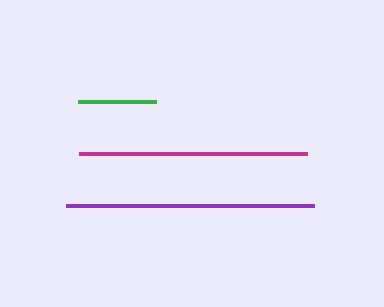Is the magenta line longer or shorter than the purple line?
The purple line is longer than the magenta line.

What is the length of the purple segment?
The purple segment is approximately 248 pixels long.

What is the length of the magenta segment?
The magenta segment is approximately 228 pixels long.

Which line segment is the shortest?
The green line is the shortest at approximately 78 pixels.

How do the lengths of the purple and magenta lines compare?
The purple and magenta lines are approximately the same length.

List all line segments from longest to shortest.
From longest to shortest: purple, magenta, green.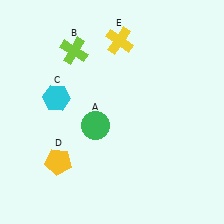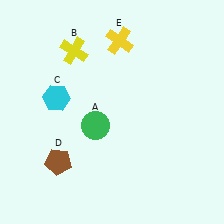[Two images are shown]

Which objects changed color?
B changed from lime to yellow. D changed from yellow to brown.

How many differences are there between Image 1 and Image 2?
There are 2 differences between the two images.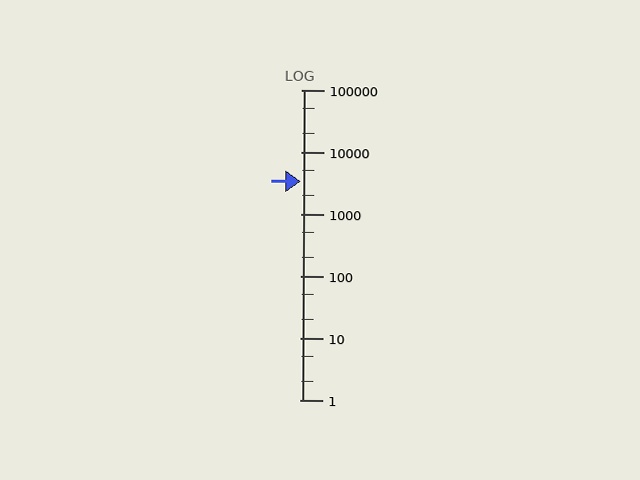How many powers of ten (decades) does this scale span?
The scale spans 5 decades, from 1 to 100000.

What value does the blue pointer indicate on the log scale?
The pointer indicates approximately 3300.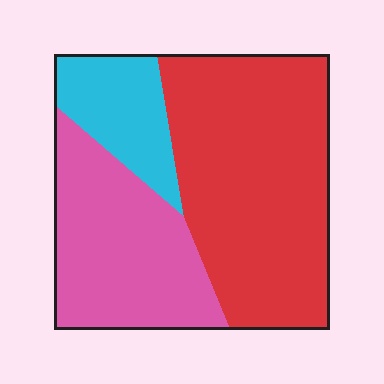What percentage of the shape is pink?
Pink covers around 30% of the shape.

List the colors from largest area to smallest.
From largest to smallest: red, pink, cyan.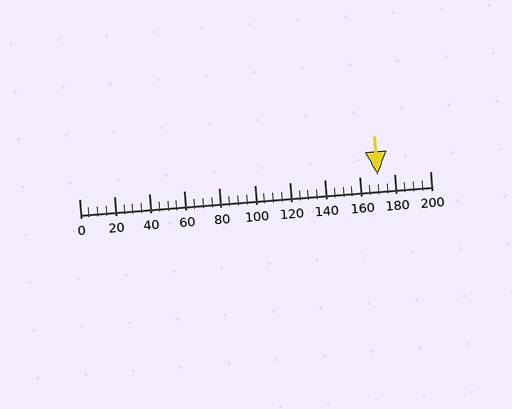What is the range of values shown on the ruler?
The ruler shows values from 0 to 200.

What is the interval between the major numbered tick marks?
The major tick marks are spaced 20 units apart.